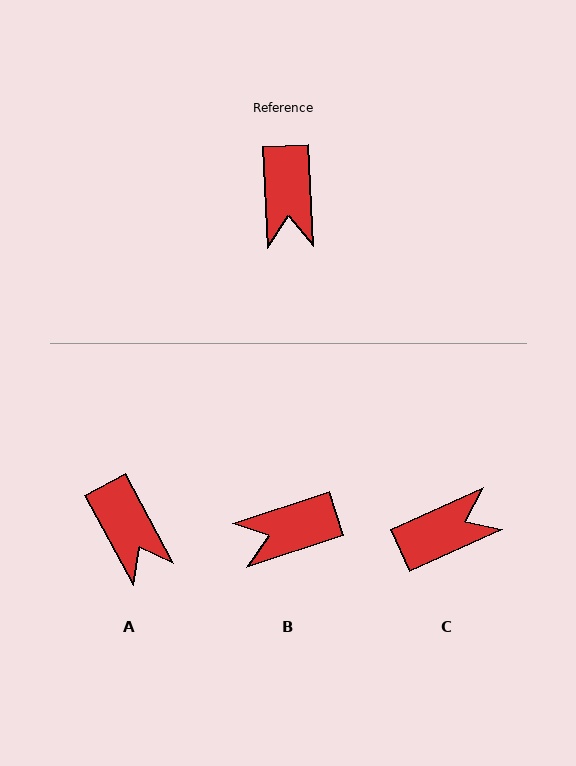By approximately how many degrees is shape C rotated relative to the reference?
Approximately 112 degrees counter-clockwise.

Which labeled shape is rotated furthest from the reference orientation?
C, about 112 degrees away.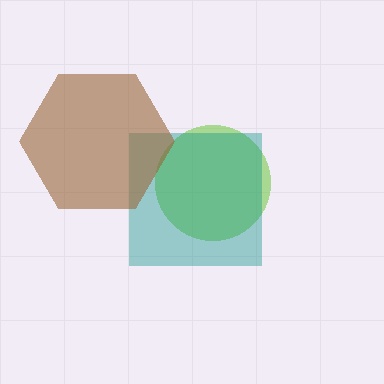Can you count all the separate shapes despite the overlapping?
Yes, there are 3 separate shapes.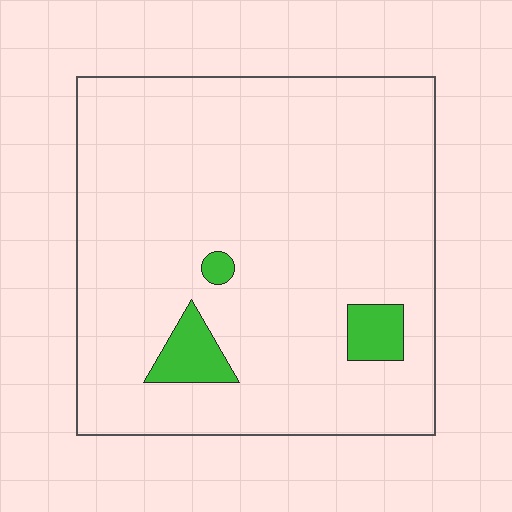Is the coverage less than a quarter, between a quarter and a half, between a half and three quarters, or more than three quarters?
Less than a quarter.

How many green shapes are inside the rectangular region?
3.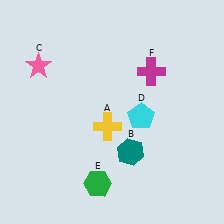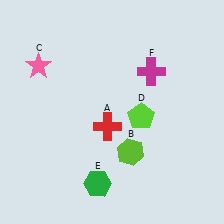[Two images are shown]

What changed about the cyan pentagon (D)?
In Image 1, D is cyan. In Image 2, it changed to lime.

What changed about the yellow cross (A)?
In Image 1, A is yellow. In Image 2, it changed to red.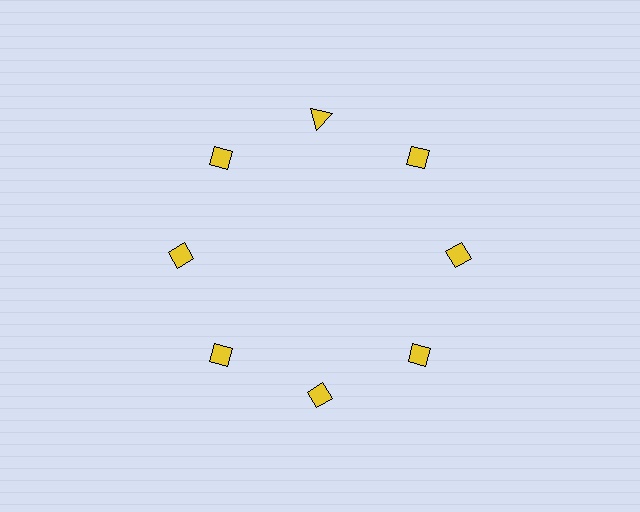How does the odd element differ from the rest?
It has a different shape: triangle instead of diamond.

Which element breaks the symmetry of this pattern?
The yellow triangle at roughly the 12 o'clock position breaks the symmetry. All other shapes are yellow diamonds.